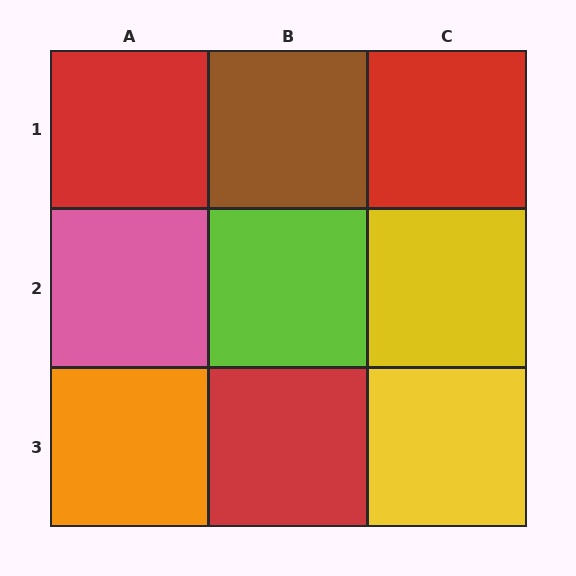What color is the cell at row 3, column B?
Red.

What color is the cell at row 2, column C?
Yellow.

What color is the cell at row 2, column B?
Lime.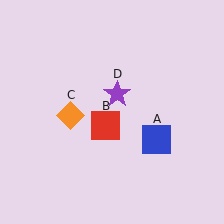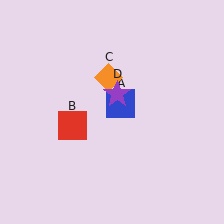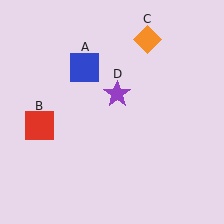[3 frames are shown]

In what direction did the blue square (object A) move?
The blue square (object A) moved up and to the left.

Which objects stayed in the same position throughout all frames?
Purple star (object D) remained stationary.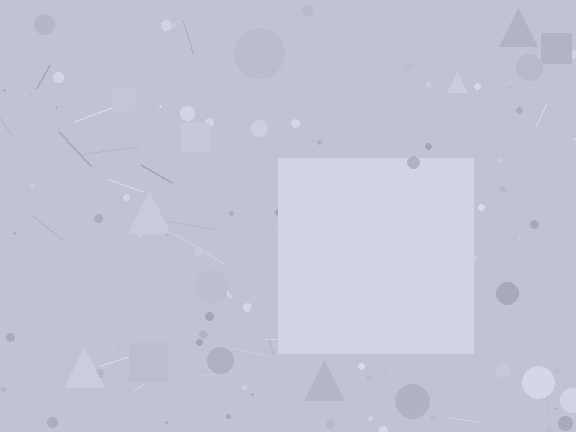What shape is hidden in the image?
A square is hidden in the image.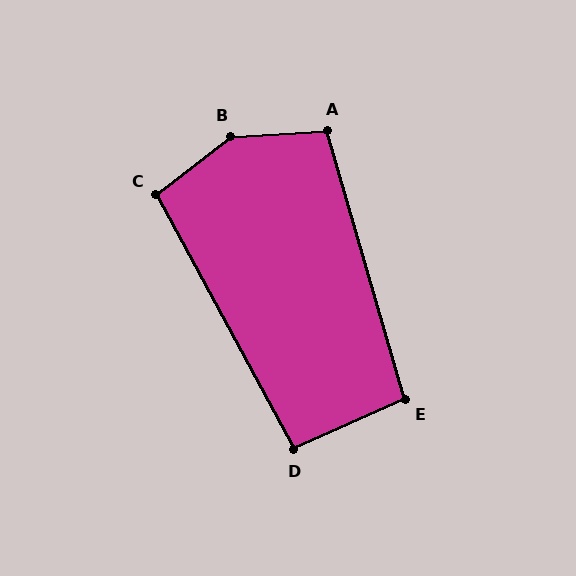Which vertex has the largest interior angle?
B, at approximately 146 degrees.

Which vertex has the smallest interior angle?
D, at approximately 94 degrees.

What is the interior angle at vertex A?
Approximately 103 degrees (obtuse).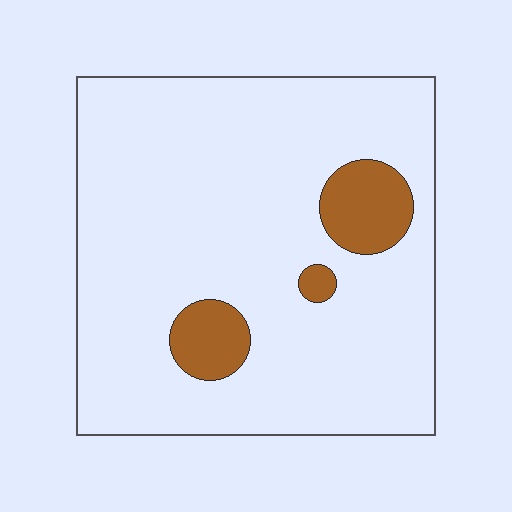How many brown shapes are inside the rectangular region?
3.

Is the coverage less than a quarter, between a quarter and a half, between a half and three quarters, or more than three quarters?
Less than a quarter.